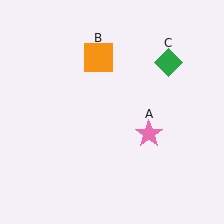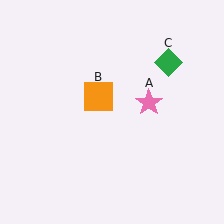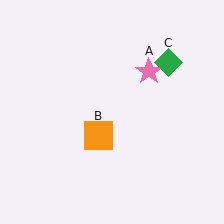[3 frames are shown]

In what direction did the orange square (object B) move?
The orange square (object B) moved down.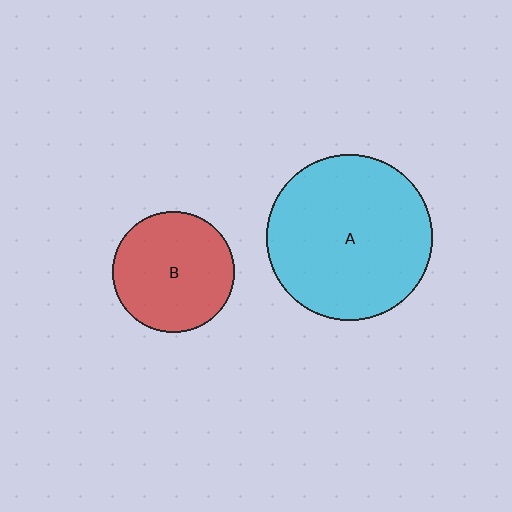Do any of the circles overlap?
No, none of the circles overlap.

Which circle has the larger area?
Circle A (cyan).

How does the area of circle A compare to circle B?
Approximately 1.9 times.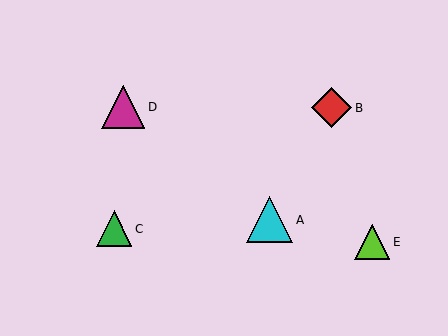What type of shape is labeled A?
Shape A is a cyan triangle.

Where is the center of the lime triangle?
The center of the lime triangle is at (372, 242).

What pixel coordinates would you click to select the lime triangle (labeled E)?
Click at (372, 242) to select the lime triangle E.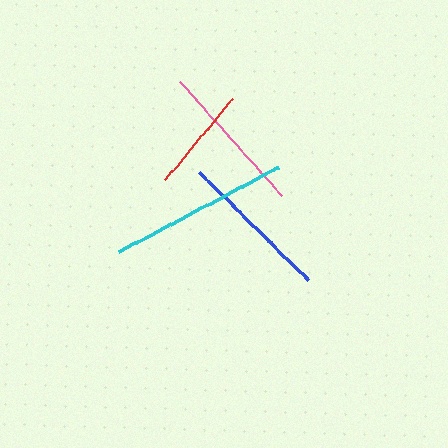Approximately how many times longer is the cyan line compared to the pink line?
The cyan line is approximately 1.2 times the length of the pink line.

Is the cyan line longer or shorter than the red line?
The cyan line is longer than the red line.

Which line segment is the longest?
The cyan line is the longest at approximately 181 pixels.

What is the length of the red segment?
The red segment is approximately 105 pixels long.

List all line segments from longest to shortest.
From longest to shortest: cyan, blue, pink, red.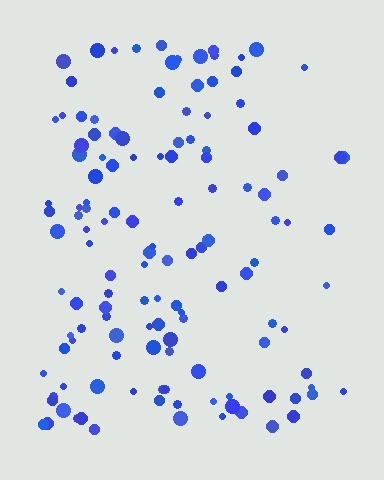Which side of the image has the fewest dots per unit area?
The right.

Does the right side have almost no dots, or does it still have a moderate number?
Still a moderate number, just noticeably fewer than the left.